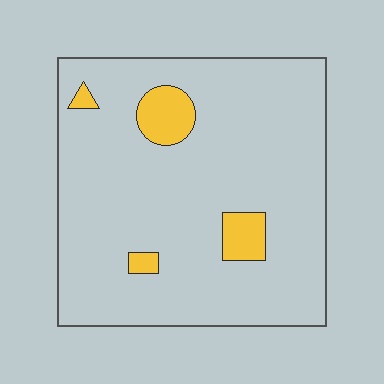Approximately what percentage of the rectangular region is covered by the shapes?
Approximately 10%.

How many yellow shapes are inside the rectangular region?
4.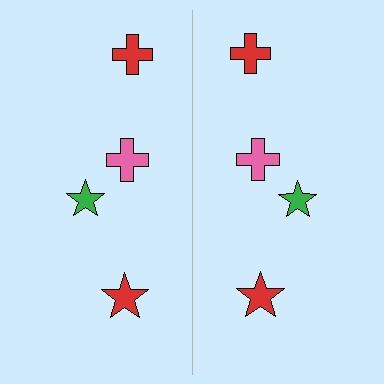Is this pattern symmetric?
Yes, this pattern has bilateral (reflection) symmetry.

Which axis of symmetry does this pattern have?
The pattern has a vertical axis of symmetry running through the center of the image.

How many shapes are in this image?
There are 8 shapes in this image.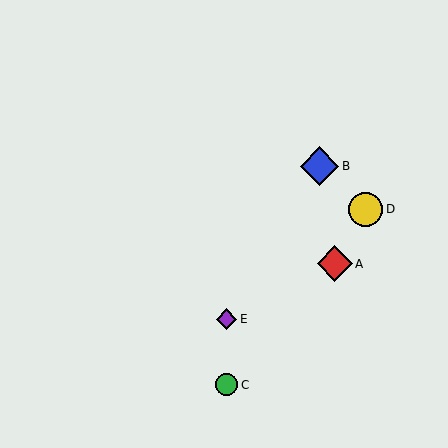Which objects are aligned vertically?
Objects C, E are aligned vertically.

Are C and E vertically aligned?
Yes, both are at x≈226.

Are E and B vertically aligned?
No, E is at x≈226 and B is at x≈319.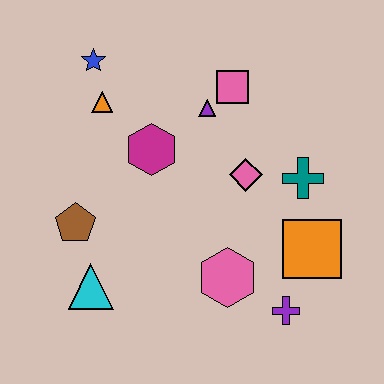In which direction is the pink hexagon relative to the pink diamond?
The pink hexagon is below the pink diamond.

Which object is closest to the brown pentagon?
The cyan triangle is closest to the brown pentagon.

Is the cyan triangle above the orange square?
No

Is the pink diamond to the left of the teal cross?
Yes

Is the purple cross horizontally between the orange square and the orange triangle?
Yes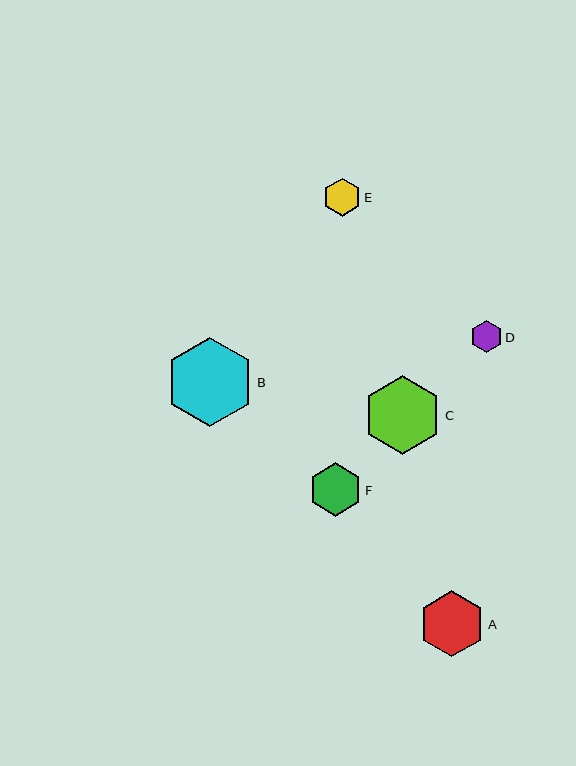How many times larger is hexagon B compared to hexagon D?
Hexagon B is approximately 2.8 times the size of hexagon D.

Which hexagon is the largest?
Hexagon B is the largest with a size of approximately 89 pixels.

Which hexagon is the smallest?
Hexagon D is the smallest with a size of approximately 31 pixels.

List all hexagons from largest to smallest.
From largest to smallest: B, C, A, F, E, D.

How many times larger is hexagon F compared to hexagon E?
Hexagon F is approximately 1.4 times the size of hexagon E.